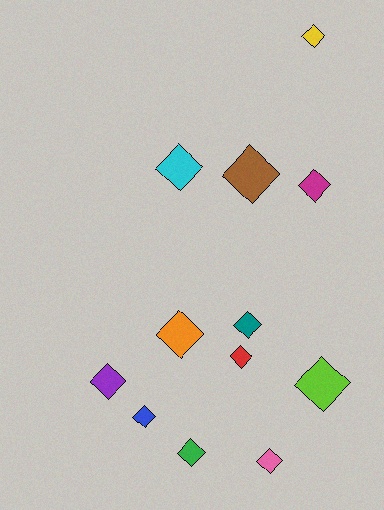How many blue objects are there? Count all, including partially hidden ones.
There is 1 blue object.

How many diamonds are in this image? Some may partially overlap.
There are 12 diamonds.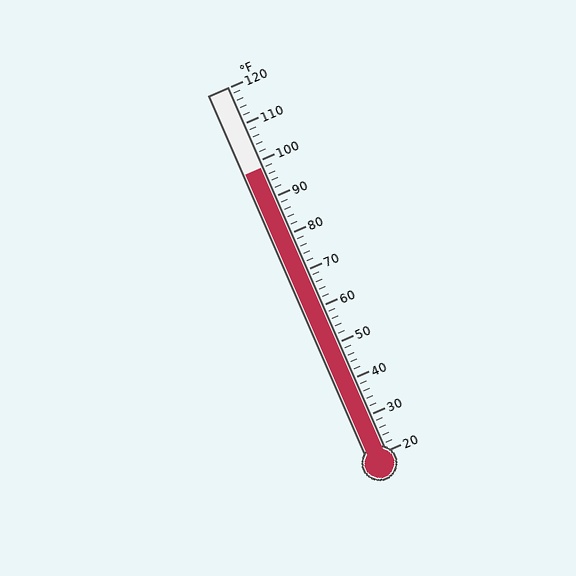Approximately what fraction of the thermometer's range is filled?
The thermometer is filled to approximately 80% of its range.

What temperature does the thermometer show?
The thermometer shows approximately 98°F.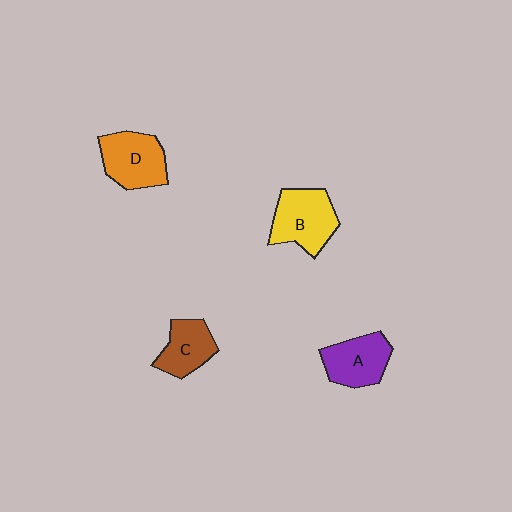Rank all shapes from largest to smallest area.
From largest to smallest: B (yellow), D (orange), A (purple), C (brown).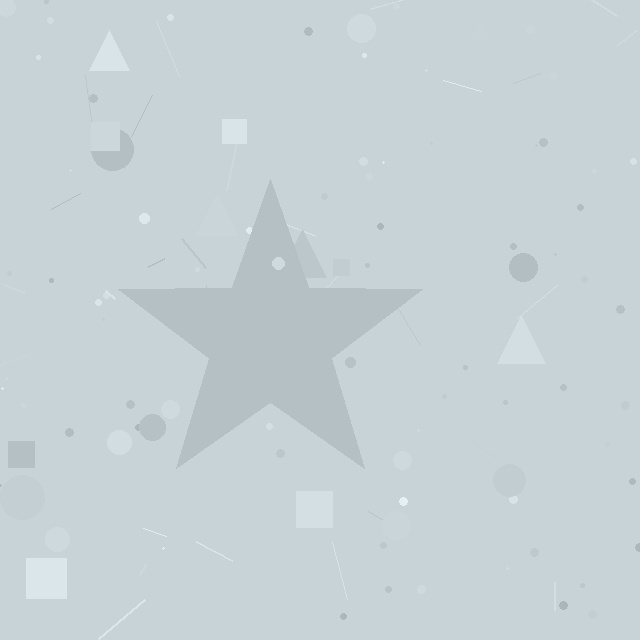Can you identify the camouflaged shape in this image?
The camouflaged shape is a star.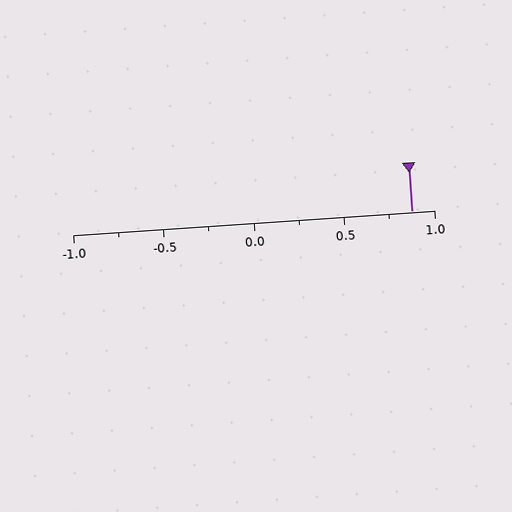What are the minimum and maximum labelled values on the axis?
The axis runs from -1.0 to 1.0.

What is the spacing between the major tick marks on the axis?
The major ticks are spaced 0.5 apart.